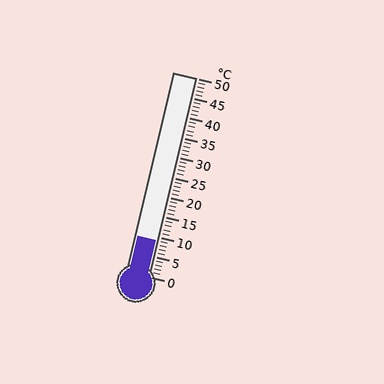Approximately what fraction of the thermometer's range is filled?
The thermometer is filled to approximately 20% of its range.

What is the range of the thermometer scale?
The thermometer scale ranges from 0°C to 50°C.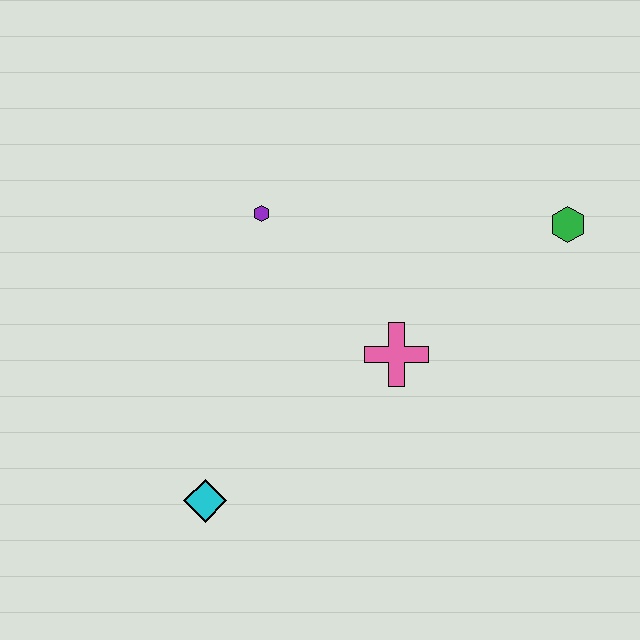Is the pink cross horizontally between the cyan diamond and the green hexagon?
Yes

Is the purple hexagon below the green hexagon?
No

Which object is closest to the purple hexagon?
The pink cross is closest to the purple hexagon.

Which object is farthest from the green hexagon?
The cyan diamond is farthest from the green hexagon.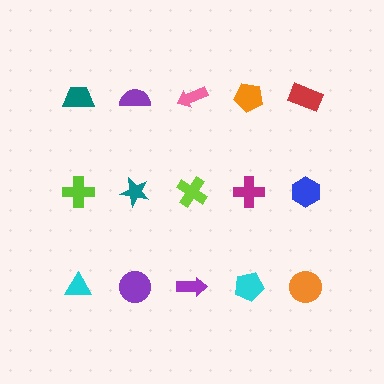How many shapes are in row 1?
5 shapes.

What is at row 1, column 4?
An orange pentagon.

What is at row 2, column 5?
A blue hexagon.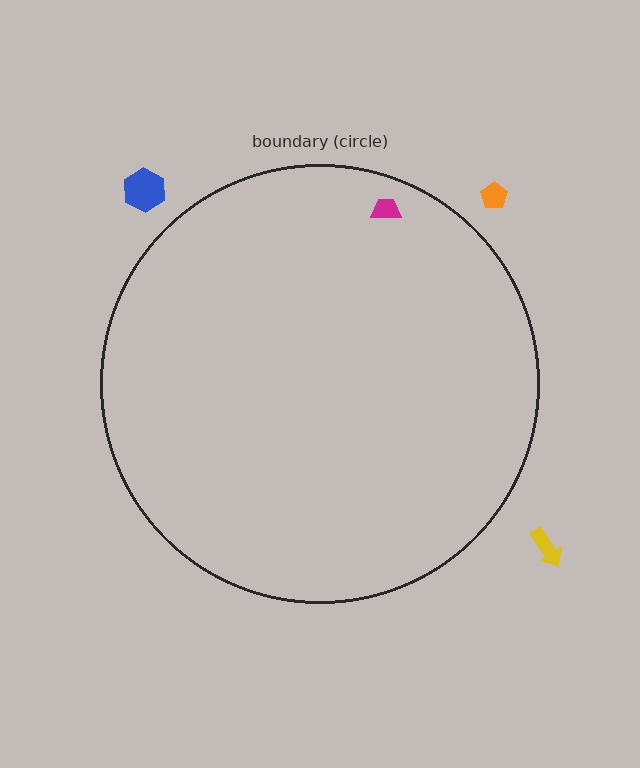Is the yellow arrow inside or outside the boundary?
Outside.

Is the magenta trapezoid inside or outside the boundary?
Inside.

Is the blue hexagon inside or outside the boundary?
Outside.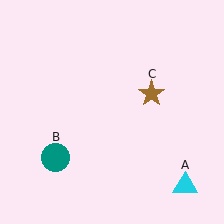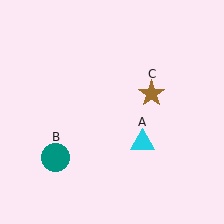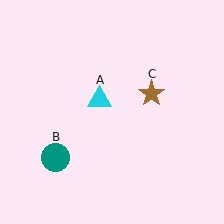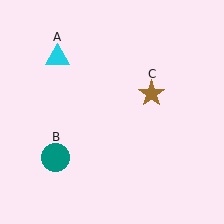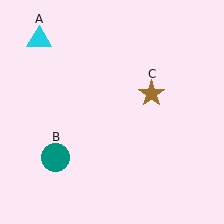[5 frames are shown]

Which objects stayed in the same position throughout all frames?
Teal circle (object B) and brown star (object C) remained stationary.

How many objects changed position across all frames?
1 object changed position: cyan triangle (object A).